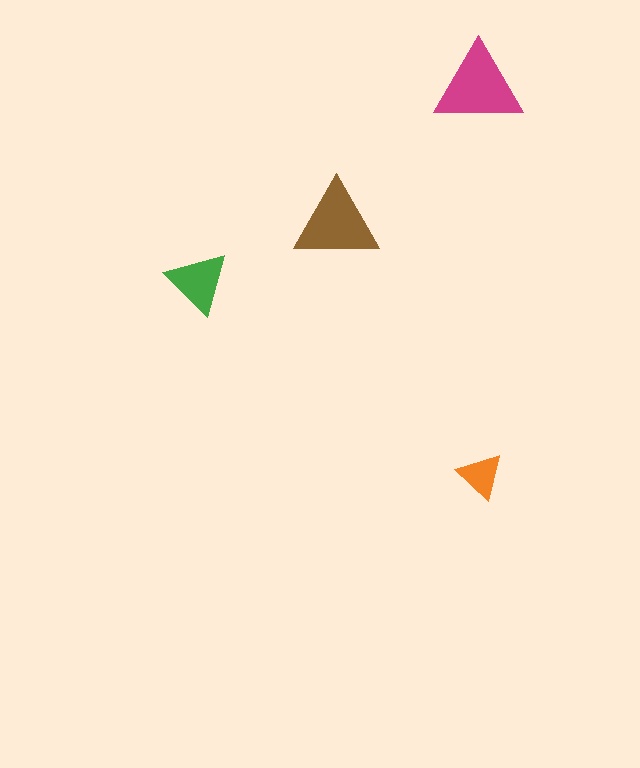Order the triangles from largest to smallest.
the magenta one, the brown one, the green one, the orange one.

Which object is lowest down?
The orange triangle is bottommost.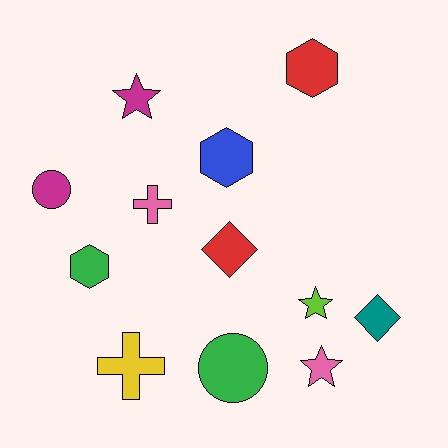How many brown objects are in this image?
There are no brown objects.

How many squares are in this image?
There are no squares.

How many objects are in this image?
There are 12 objects.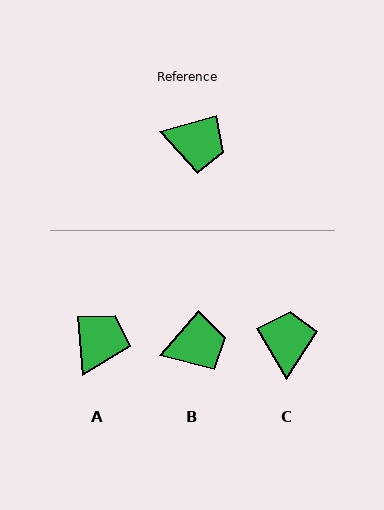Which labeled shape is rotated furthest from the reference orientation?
C, about 105 degrees away.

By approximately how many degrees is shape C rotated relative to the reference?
Approximately 105 degrees counter-clockwise.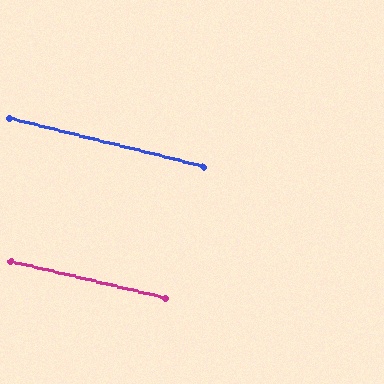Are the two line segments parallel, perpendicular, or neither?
Parallel — their directions differ by only 0.9°.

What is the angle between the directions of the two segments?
Approximately 1 degree.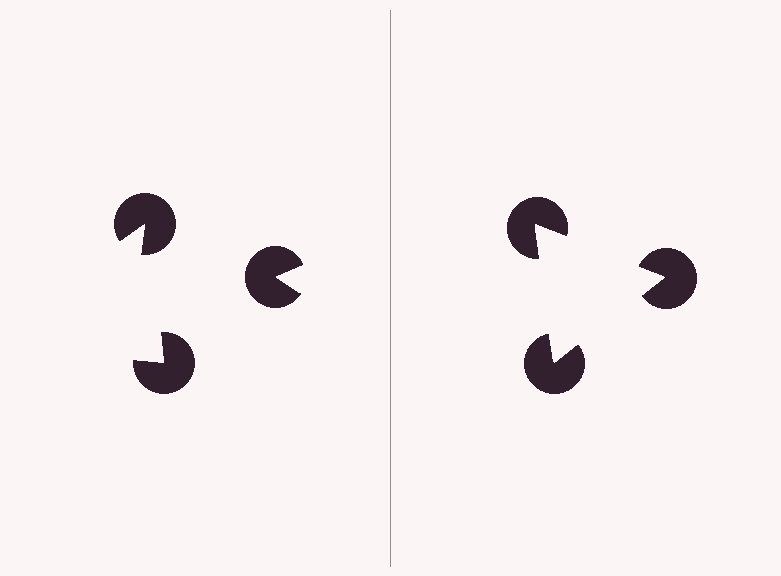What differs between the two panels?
The pac-man discs are positioned identically on both sides; only the wedge orientations differ. On the right they align to a triangle; on the left they are misaligned.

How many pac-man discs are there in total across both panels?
6 — 3 on each side.